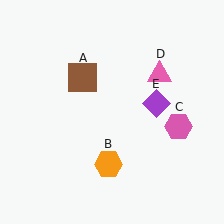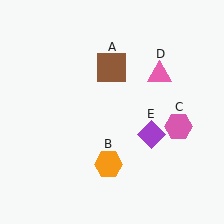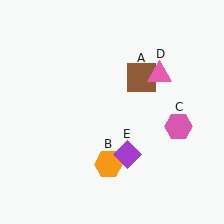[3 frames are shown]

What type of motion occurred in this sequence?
The brown square (object A), purple diamond (object E) rotated clockwise around the center of the scene.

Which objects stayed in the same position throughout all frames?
Orange hexagon (object B) and pink hexagon (object C) and pink triangle (object D) remained stationary.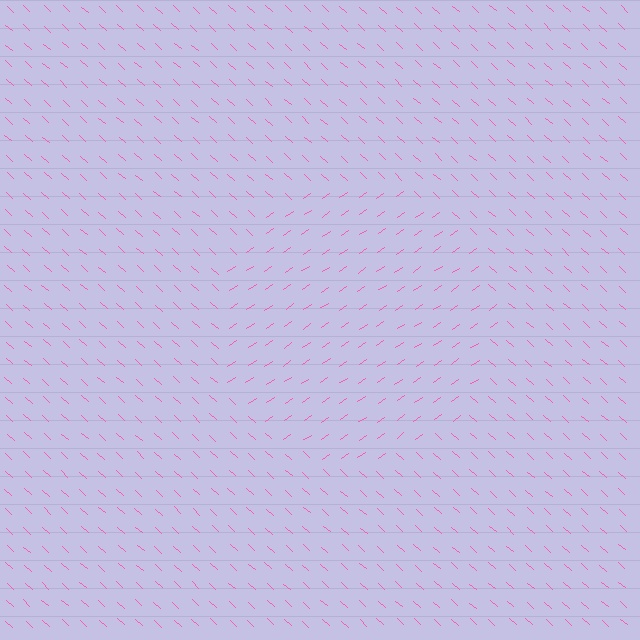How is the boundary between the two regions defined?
The boundary is defined purely by a change in line orientation (approximately 77 degrees difference). All lines are the same color and thickness.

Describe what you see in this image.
The image is filled with small pink line segments. A circle region in the image has lines oriented differently from the surrounding lines, creating a visible texture boundary.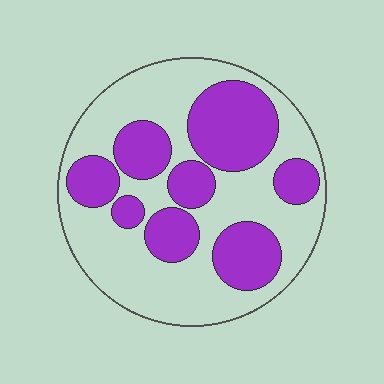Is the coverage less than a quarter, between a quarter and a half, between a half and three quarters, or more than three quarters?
Between a quarter and a half.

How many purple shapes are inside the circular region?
8.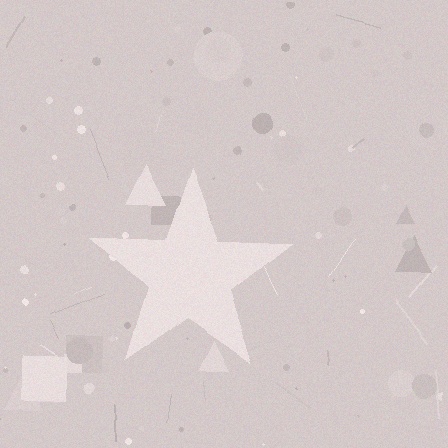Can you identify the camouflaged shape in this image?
The camouflaged shape is a star.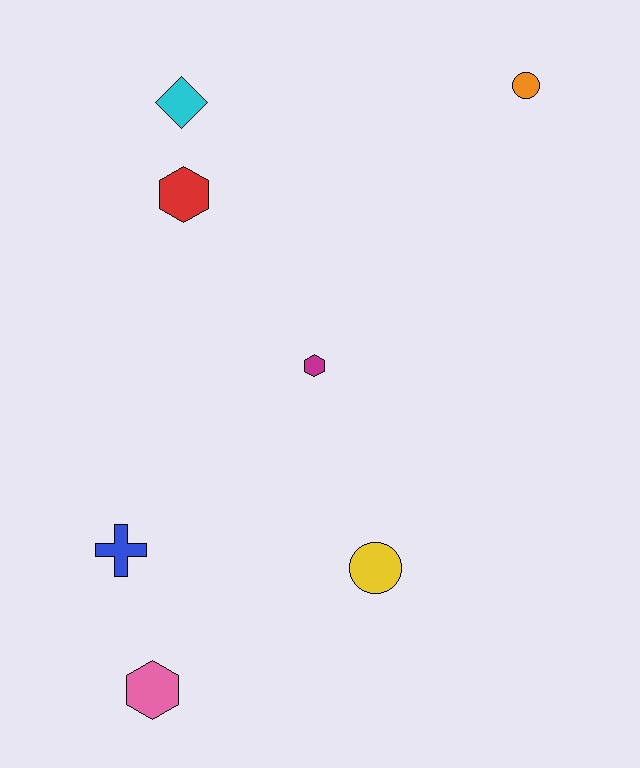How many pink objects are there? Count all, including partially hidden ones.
There is 1 pink object.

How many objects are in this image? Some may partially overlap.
There are 7 objects.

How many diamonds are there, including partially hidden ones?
There is 1 diamond.